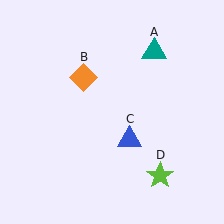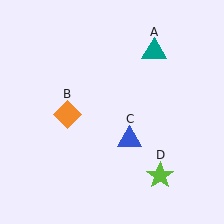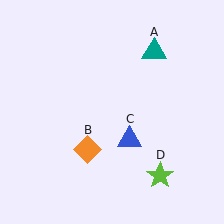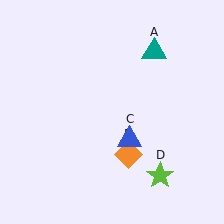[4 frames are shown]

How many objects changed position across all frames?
1 object changed position: orange diamond (object B).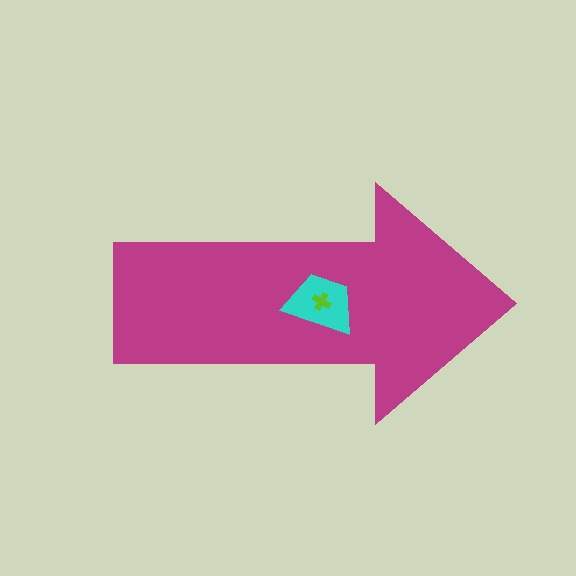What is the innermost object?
The lime cross.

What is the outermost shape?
The magenta arrow.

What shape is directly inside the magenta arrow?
The cyan trapezoid.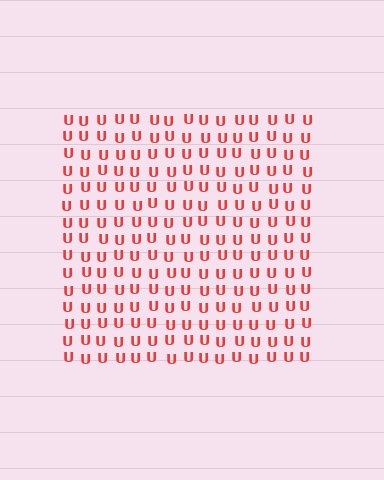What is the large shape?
The large shape is a square.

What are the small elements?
The small elements are letter U's.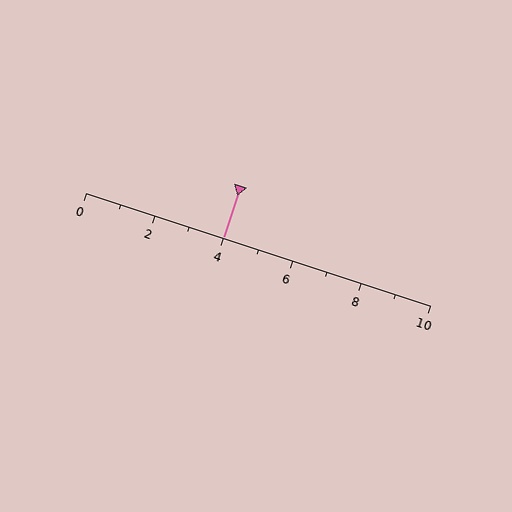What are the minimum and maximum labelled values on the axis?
The axis runs from 0 to 10.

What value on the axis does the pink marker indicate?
The marker indicates approximately 4.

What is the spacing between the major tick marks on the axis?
The major ticks are spaced 2 apart.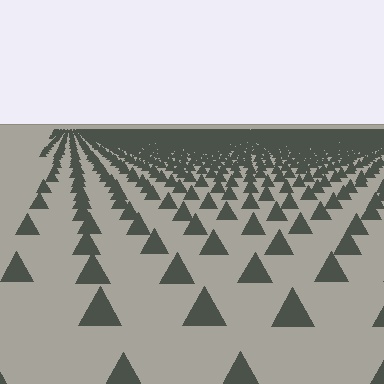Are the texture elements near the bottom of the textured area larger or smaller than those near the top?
Larger. Near the bottom, elements are closer to the viewer and appear at a bigger on-screen size.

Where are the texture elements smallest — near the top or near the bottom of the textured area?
Near the top.